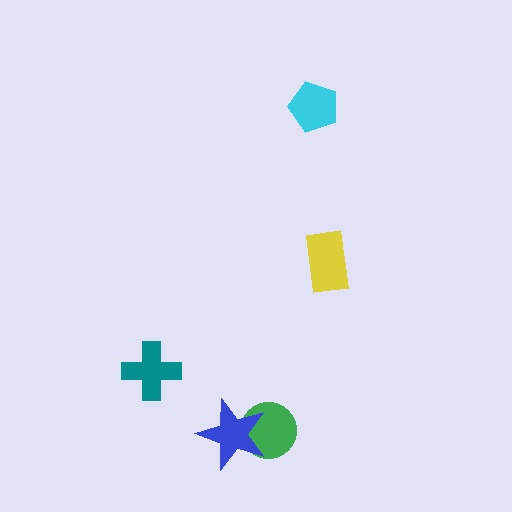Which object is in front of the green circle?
The blue star is in front of the green circle.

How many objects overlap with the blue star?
1 object overlaps with the blue star.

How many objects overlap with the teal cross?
0 objects overlap with the teal cross.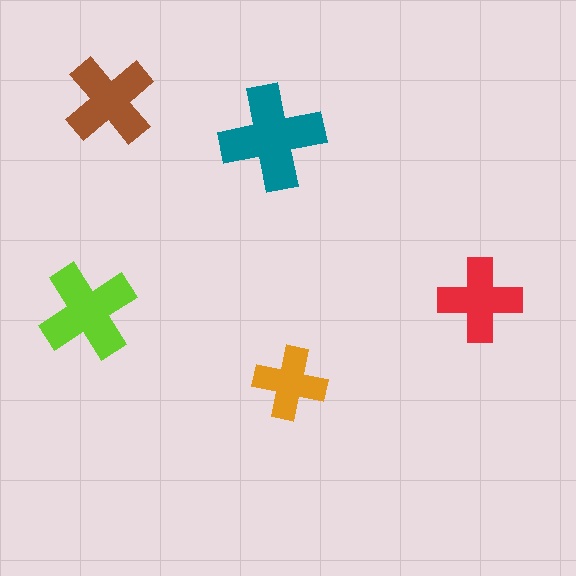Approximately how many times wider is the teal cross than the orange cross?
About 1.5 times wider.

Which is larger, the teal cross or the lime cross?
The teal one.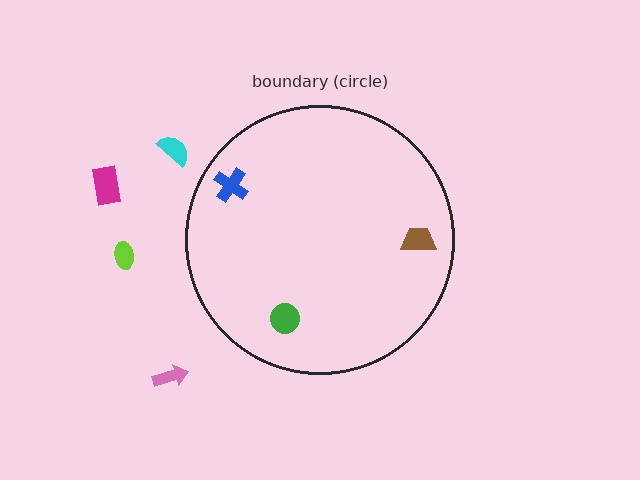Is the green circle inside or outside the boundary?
Inside.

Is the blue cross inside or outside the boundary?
Inside.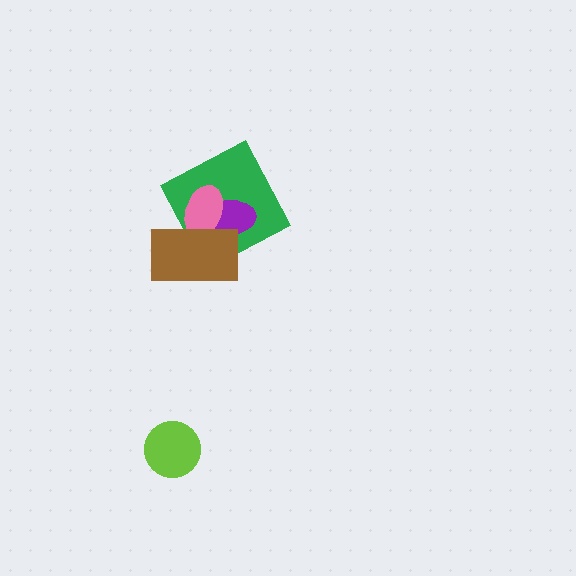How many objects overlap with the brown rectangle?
3 objects overlap with the brown rectangle.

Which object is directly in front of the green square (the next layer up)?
The purple ellipse is directly in front of the green square.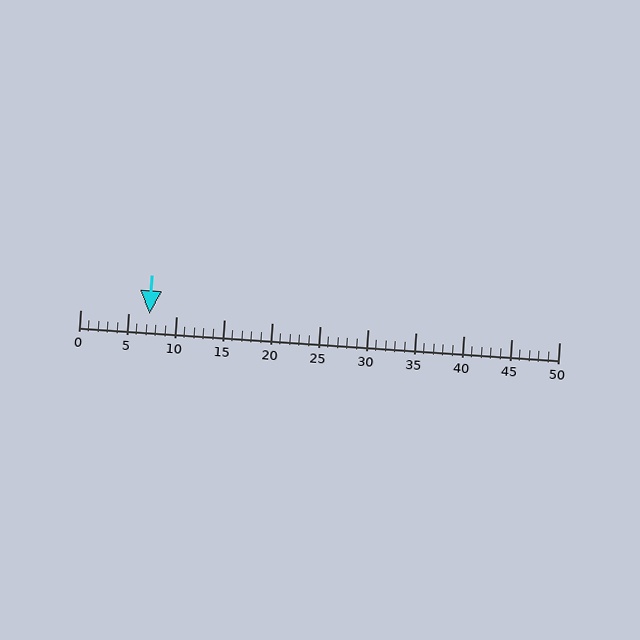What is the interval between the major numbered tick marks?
The major tick marks are spaced 5 units apart.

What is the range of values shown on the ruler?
The ruler shows values from 0 to 50.